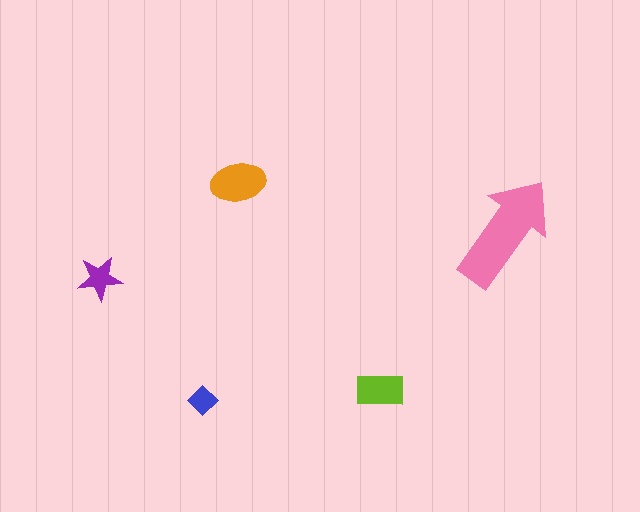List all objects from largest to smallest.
The pink arrow, the orange ellipse, the lime rectangle, the purple star, the blue diamond.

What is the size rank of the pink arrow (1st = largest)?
1st.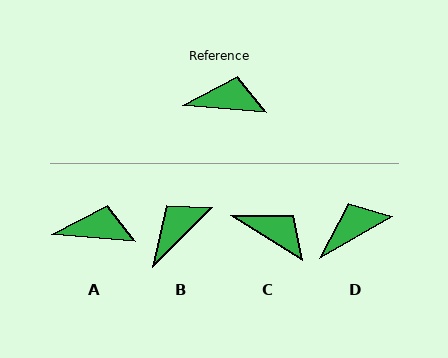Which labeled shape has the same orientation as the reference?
A.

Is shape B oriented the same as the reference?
No, it is off by about 50 degrees.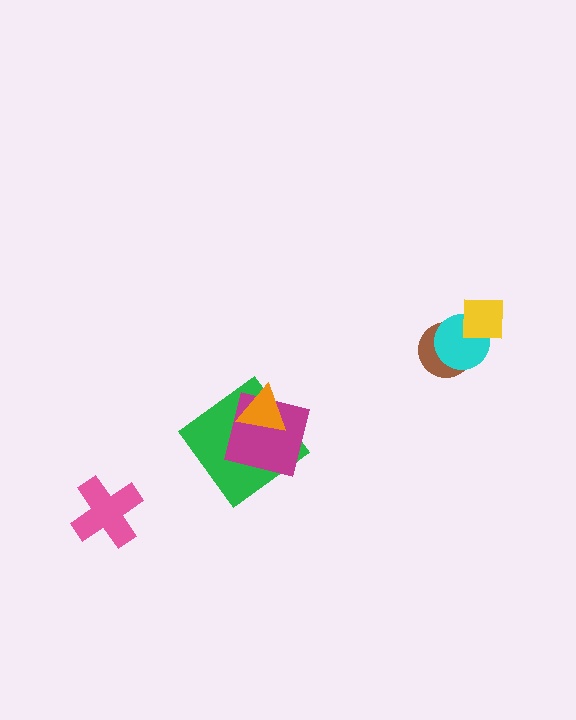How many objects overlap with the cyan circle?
2 objects overlap with the cyan circle.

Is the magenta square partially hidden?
Yes, it is partially covered by another shape.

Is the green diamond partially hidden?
Yes, it is partially covered by another shape.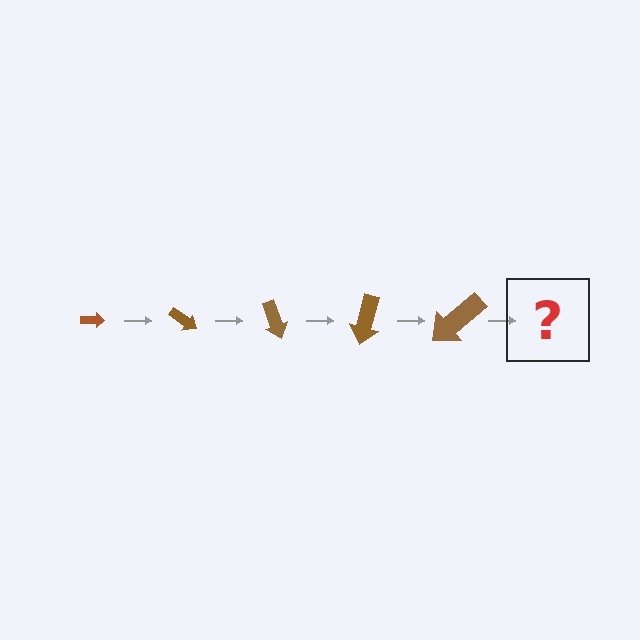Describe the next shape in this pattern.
It should be an arrow, larger than the previous one and rotated 175 degrees from the start.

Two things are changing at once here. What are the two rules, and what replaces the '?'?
The two rules are that the arrow grows larger each step and it rotates 35 degrees each step. The '?' should be an arrow, larger than the previous one and rotated 175 degrees from the start.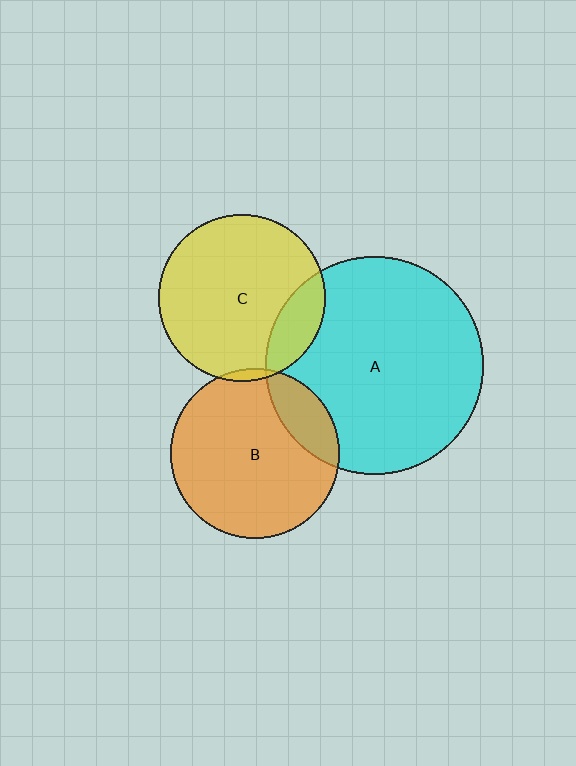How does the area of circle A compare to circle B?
Approximately 1.7 times.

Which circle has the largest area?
Circle A (cyan).